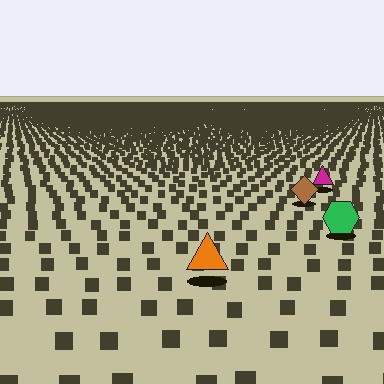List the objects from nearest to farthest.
From nearest to farthest: the orange triangle, the green hexagon, the brown diamond, the magenta triangle.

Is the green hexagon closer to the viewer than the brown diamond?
Yes. The green hexagon is closer — you can tell from the texture gradient: the ground texture is coarser near it.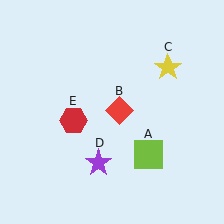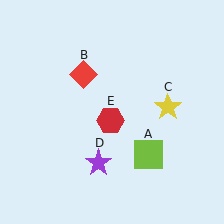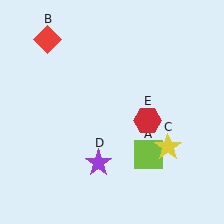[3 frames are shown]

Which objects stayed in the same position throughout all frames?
Lime square (object A) and purple star (object D) remained stationary.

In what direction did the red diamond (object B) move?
The red diamond (object B) moved up and to the left.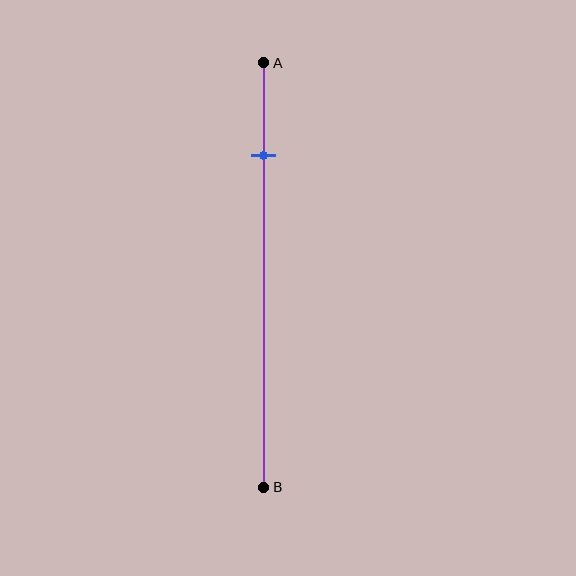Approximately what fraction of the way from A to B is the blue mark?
The blue mark is approximately 20% of the way from A to B.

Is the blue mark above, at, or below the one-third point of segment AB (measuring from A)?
The blue mark is above the one-third point of segment AB.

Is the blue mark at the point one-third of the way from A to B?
No, the mark is at about 20% from A, not at the 33% one-third point.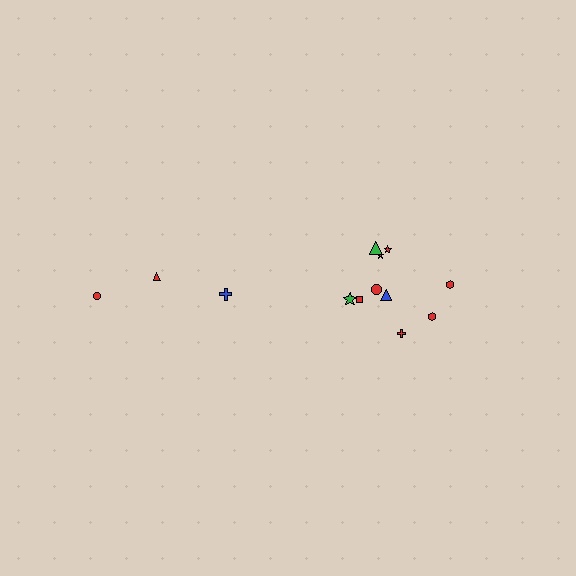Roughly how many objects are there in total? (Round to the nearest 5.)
Roughly 15 objects in total.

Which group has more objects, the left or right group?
The right group.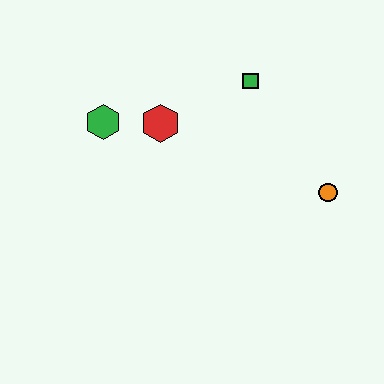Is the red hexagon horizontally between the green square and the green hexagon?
Yes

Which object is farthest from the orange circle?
The green hexagon is farthest from the orange circle.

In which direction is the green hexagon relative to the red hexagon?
The green hexagon is to the left of the red hexagon.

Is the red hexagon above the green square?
No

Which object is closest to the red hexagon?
The green hexagon is closest to the red hexagon.